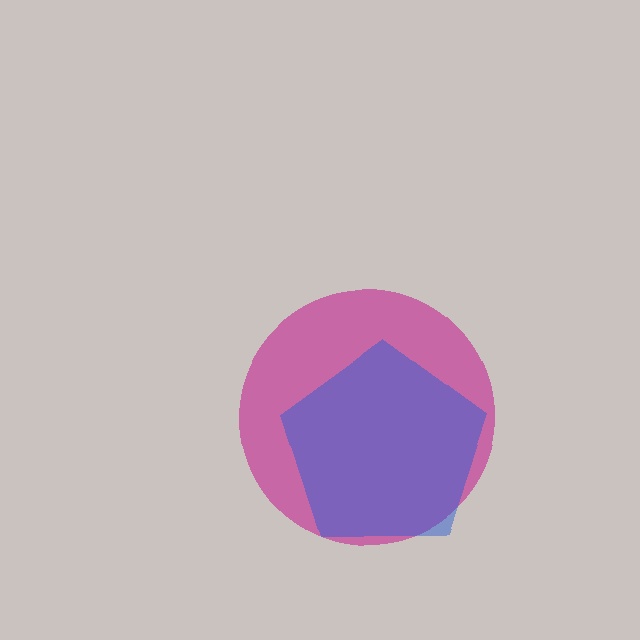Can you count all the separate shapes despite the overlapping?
Yes, there are 2 separate shapes.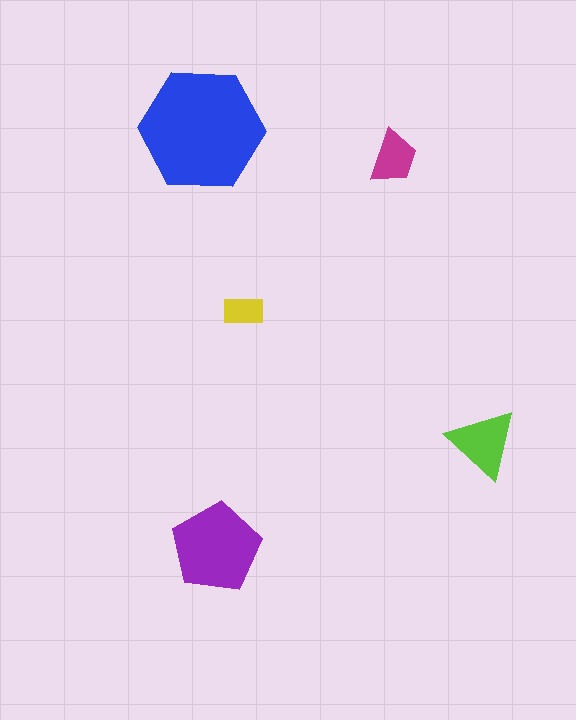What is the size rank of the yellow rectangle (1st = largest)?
5th.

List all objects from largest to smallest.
The blue hexagon, the purple pentagon, the lime triangle, the magenta trapezoid, the yellow rectangle.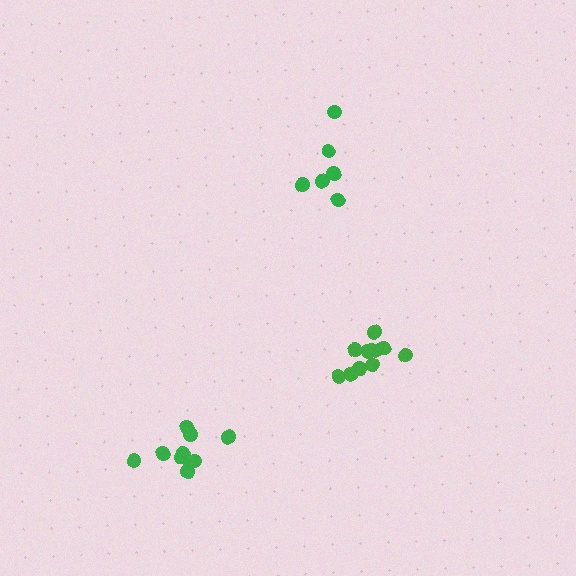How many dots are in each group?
Group 1: 11 dots, Group 2: 6 dots, Group 3: 10 dots (27 total).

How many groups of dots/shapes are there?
There are 3 groups.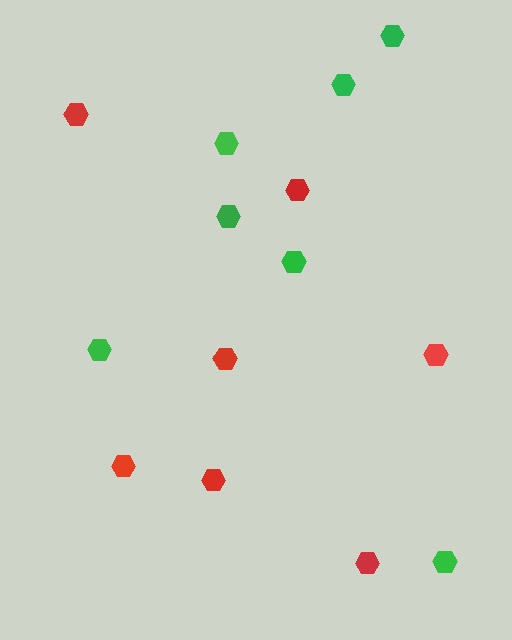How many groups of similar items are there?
There are 2 groups: one group of green hexagons (7) and one group of red hexagons (7).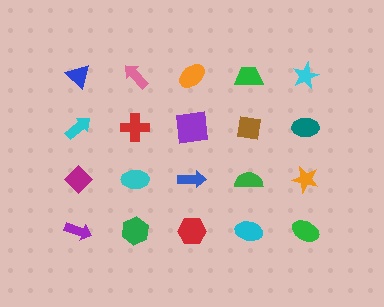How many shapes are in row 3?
5 shapes.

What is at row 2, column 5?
A teal ellipse.